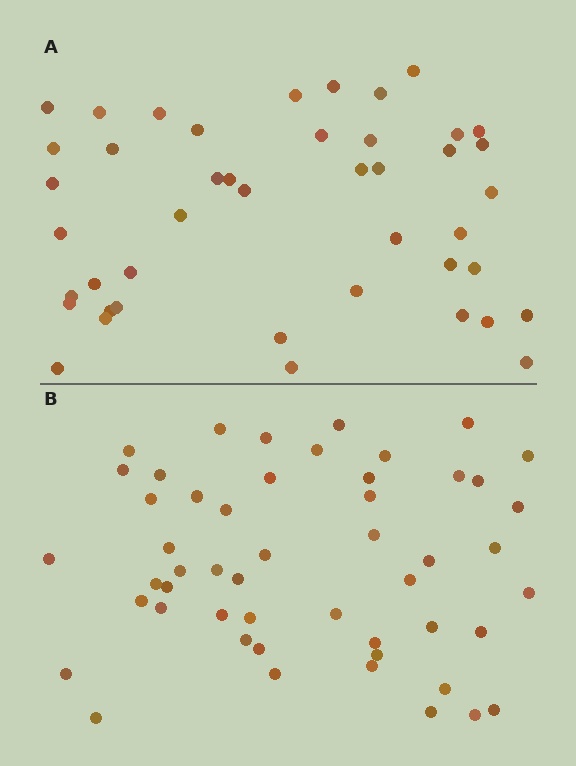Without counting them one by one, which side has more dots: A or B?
Region B (the bottom region) has more dots.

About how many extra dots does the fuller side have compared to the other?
Region B has roughly 8 or so more dots than region A.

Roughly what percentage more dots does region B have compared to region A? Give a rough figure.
About 15% more.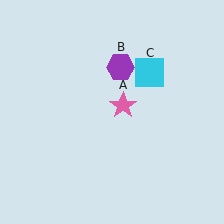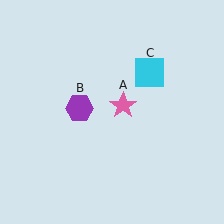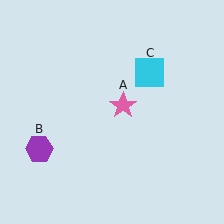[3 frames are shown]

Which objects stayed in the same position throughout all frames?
Pink star (object A) and cyan square (object C) remained stationary.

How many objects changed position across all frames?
1 object changed position: purple hexagon (object B).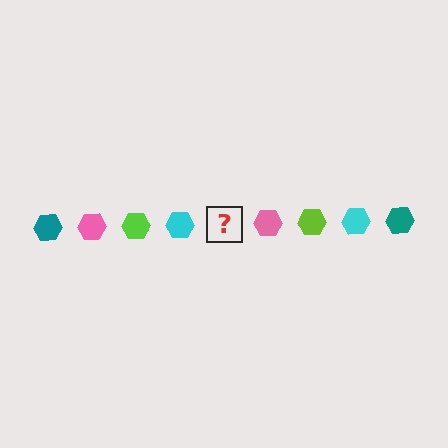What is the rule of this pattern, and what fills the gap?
The rule is that the pattern cycles through teal, pink, lime, cyan hexagons. The gap should be filled with a teal hexagon.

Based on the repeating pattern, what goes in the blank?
The blank should be a teal hexagon.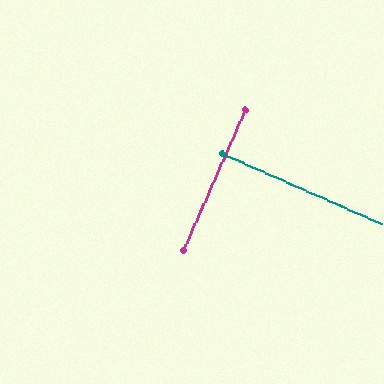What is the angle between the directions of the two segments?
Approximately 90 degrees.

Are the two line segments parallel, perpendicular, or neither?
Perpendicular — they meet at approximately 90°.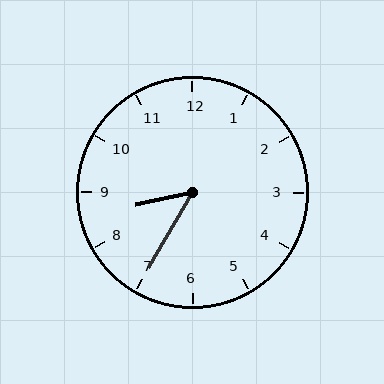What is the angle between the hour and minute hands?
Approximately 48 degrees.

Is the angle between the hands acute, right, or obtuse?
It is acute.